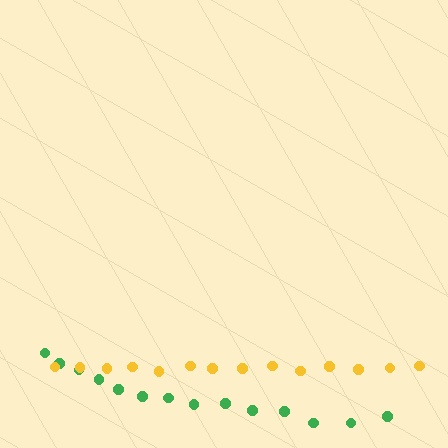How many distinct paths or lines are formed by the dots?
There are 2 distinct paths.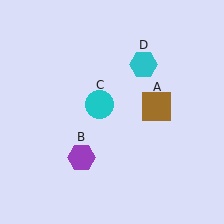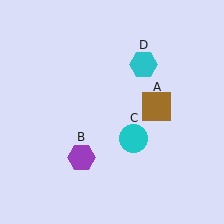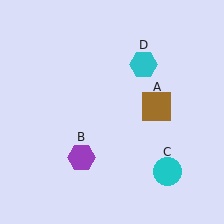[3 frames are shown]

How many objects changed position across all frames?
1 object changed position: cyan circle (object C).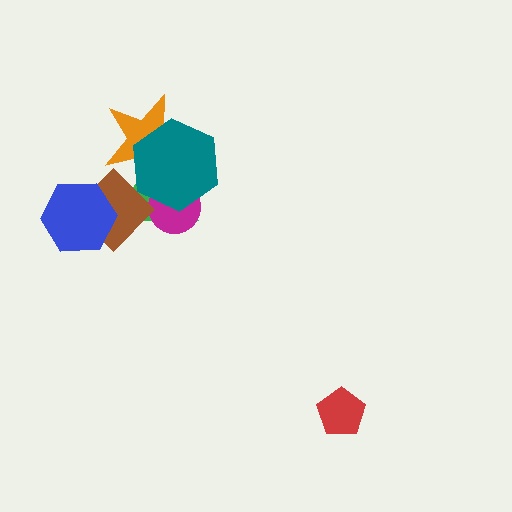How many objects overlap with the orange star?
3 objects overlap with the orange star.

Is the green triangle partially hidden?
Yes, it is partially covered by another shape.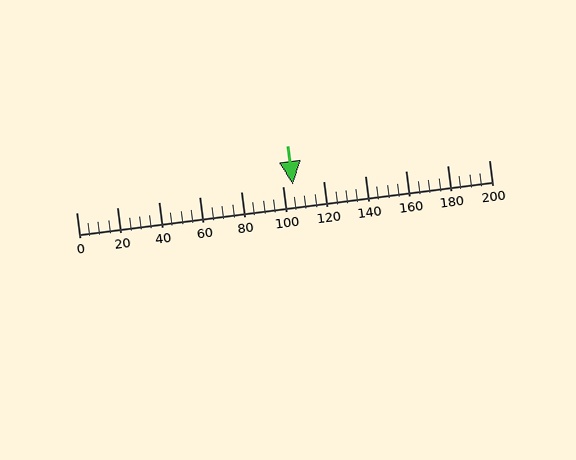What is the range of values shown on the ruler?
The ruler shows values from 0 to 200.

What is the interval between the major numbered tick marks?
The major tick marks are spaced 20 units apart.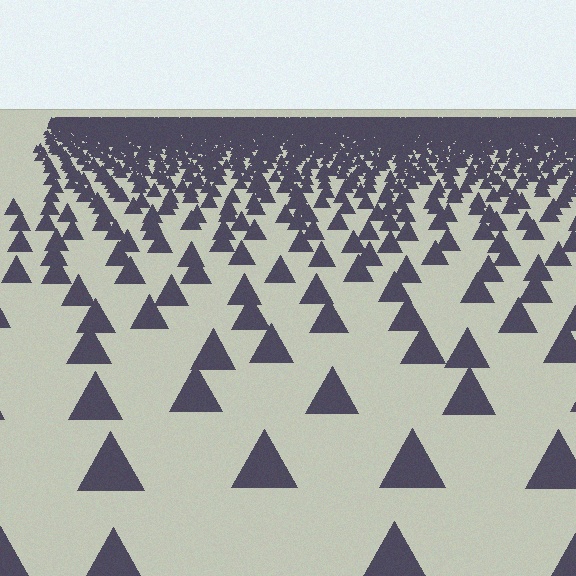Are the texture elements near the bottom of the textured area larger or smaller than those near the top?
Larger. Near the bottom, elements are closer to the viewer and appear at a bigger on-screen size.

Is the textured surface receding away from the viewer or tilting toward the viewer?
The surface is receding away from the viewer. Texture elements get smaller and denser toward the top.